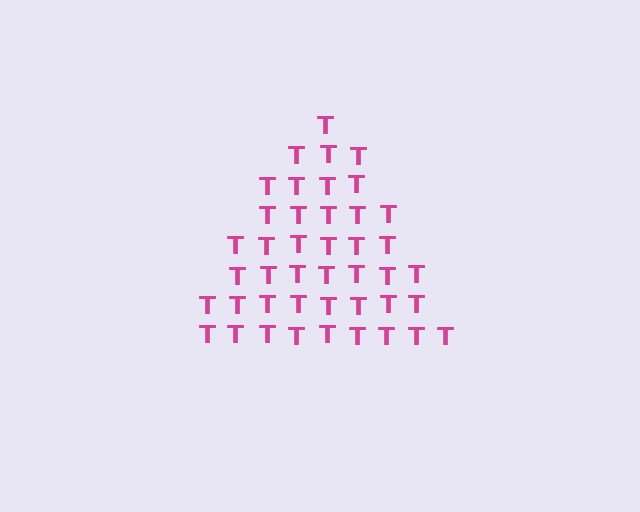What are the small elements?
The small elements are letter T's.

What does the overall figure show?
The overall figure shows a triangle.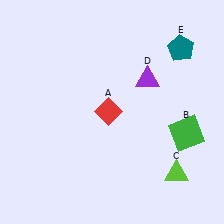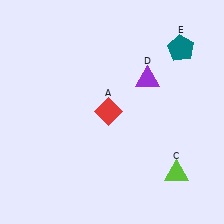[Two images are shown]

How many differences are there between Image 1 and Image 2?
There is 1 difference between the two images.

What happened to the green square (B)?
The green square (B) was removed in Image 2. It was in the bottom-right area of Image 1.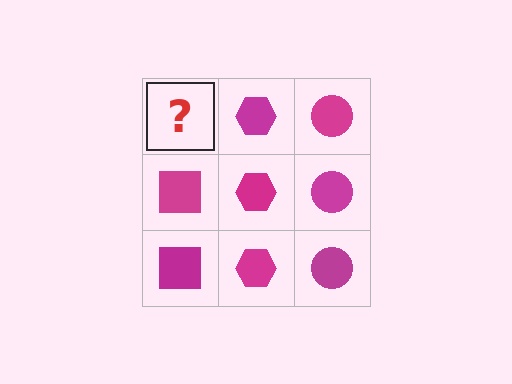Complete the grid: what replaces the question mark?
The question mark should be replaced with a magenta square.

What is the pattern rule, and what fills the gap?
The rule is that each column has a consistent shape. The gap should be filled with a magenta square.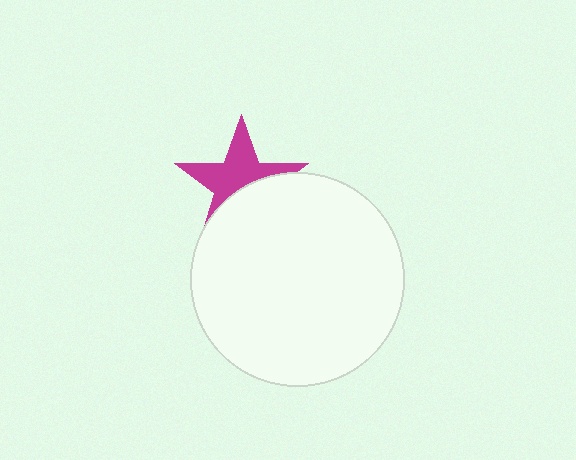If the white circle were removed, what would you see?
You would see the complete magenta star.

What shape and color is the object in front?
The object in front is a white circle.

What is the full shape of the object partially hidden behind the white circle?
The partially hidden object is a magenta star.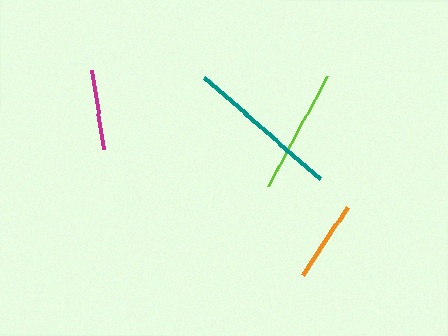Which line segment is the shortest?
The magenta line is the shortest at approximately 80 pixels.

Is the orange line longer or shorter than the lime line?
The lime line is longer than the orange line.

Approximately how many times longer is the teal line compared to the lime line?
The teal line is approximately 1.2 times the length of the lime line.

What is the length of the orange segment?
The orange segment is approximately 81 pixels long.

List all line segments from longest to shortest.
From longest to shortest: teal, lime, orange, magenta.